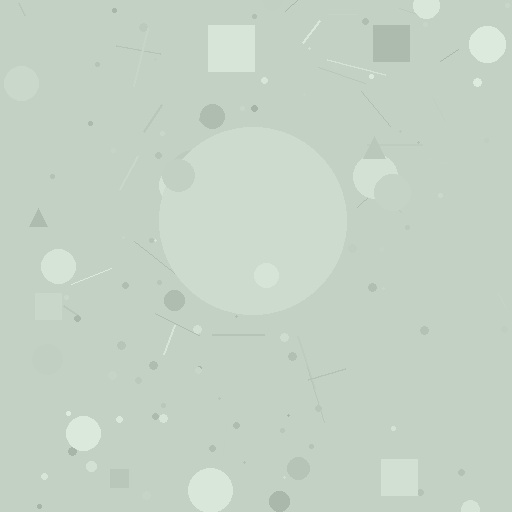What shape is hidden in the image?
A circle is hidden in the image.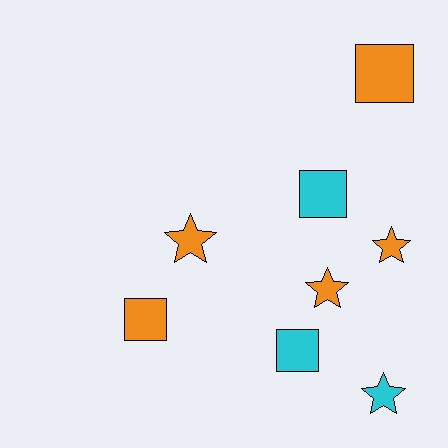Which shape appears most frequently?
Square, with 4 objects.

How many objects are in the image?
There are 8 objects.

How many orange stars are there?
There are 3 orange stars.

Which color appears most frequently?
Orange, with 5 objects.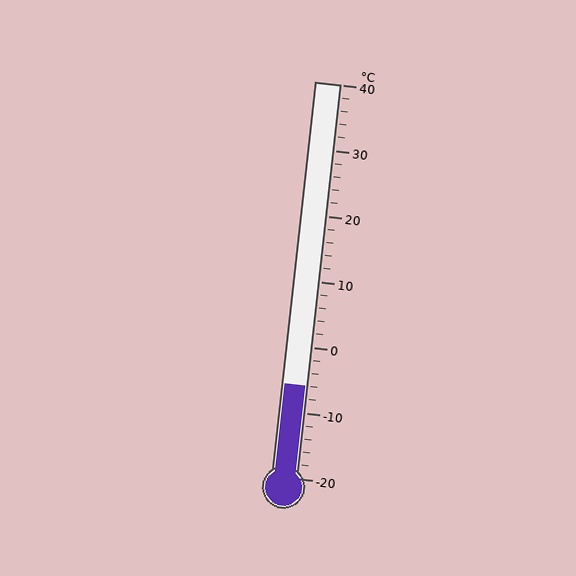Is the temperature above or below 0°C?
The temperature is below 0°C.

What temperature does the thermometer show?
The thermometer shows approximately -6°C.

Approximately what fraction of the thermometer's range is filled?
The thermometer is filled to approximately 25% of its range.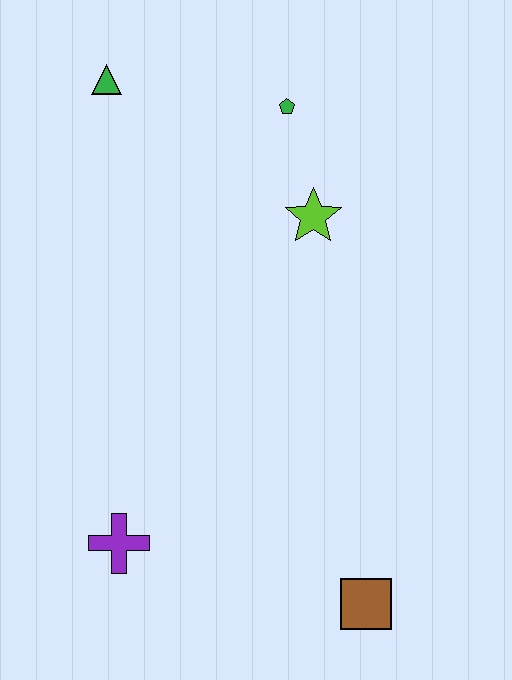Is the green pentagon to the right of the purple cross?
Yes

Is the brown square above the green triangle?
No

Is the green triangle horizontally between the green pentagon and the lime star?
No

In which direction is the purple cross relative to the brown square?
The purple cross is to the left of the brown square.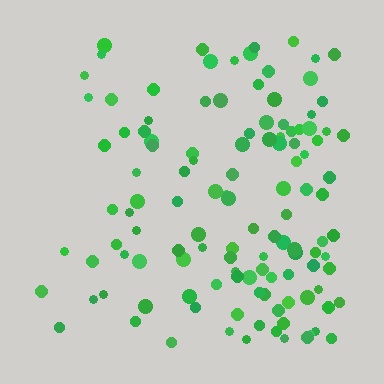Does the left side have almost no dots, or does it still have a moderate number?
Still a moderate number, just noticeably fewer than the right.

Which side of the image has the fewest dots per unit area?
The left.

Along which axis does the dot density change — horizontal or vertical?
Horizontal.